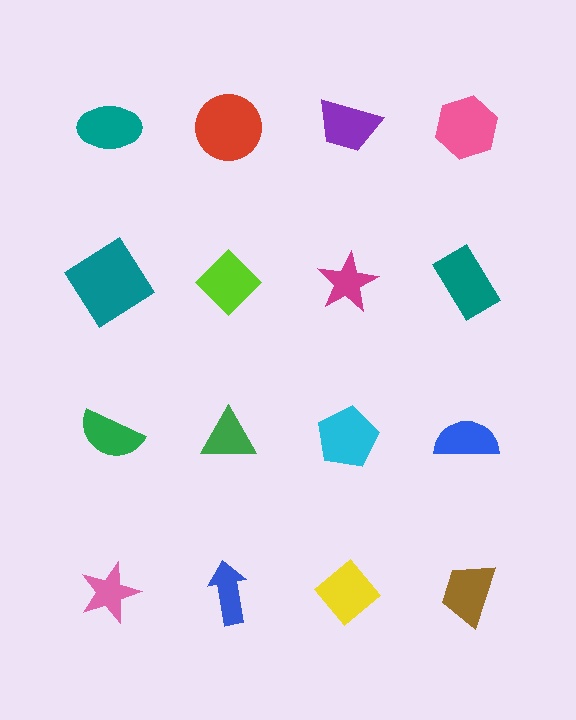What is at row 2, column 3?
A magenta star.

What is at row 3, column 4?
A blue semicircle.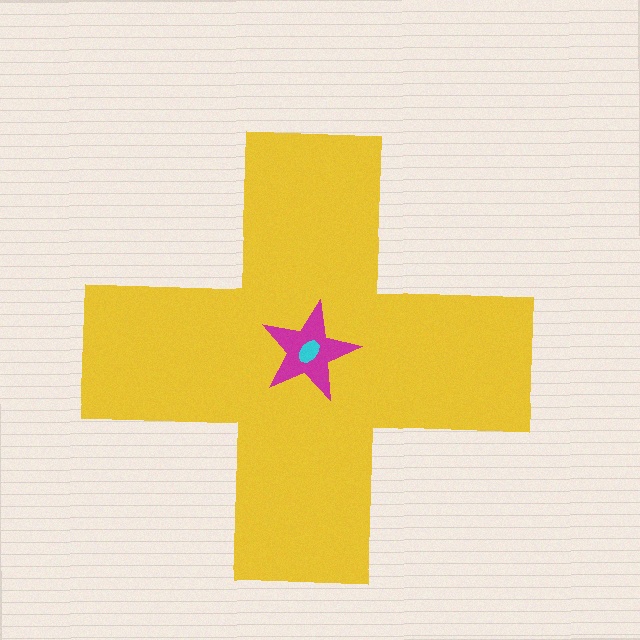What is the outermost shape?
The yellow cross.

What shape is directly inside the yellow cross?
The magenta star.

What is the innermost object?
The cyan ellipse.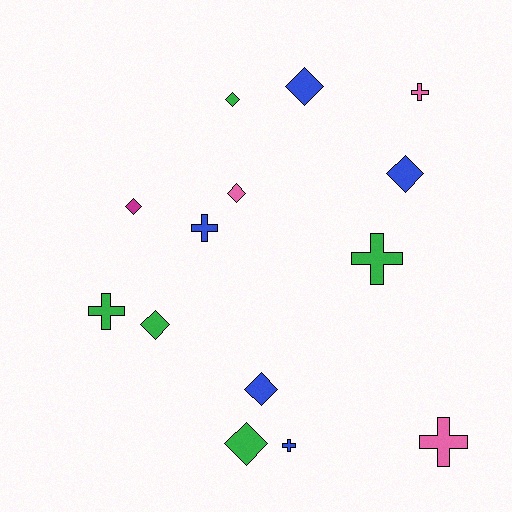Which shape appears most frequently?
Diamond, with 8 objects.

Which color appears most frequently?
Green, with 5 objects.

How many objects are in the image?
There are 14 objects.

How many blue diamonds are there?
There are 3 blue diamonds.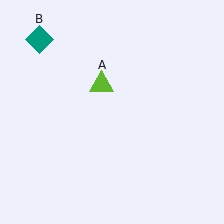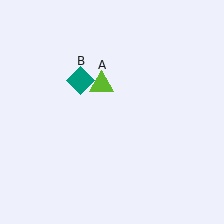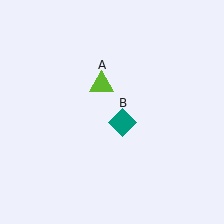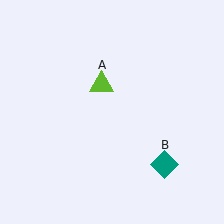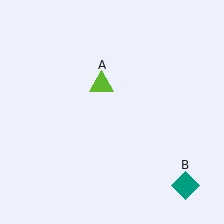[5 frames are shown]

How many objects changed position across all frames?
1 object changed position: teal diamond (object B).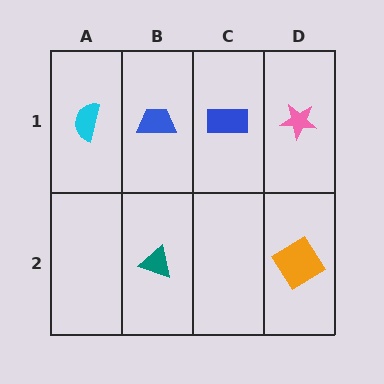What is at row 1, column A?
A cyan semicircle.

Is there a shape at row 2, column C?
No, that cell is empty.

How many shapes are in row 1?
4 shapes.